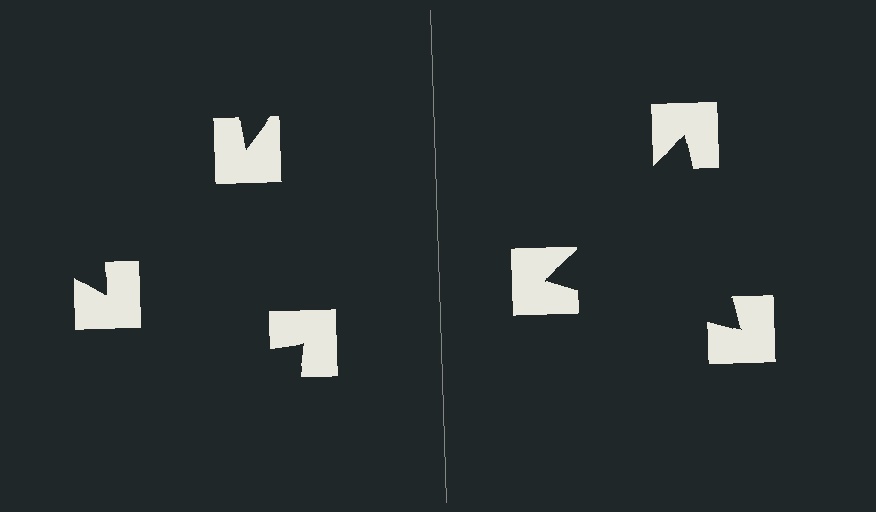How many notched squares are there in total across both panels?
6 — 3 on each side.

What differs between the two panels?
The notched squares are positioned identically on both sides; only the wedge orientations differ. On the right they align to a triangle; on the left they are misaligned.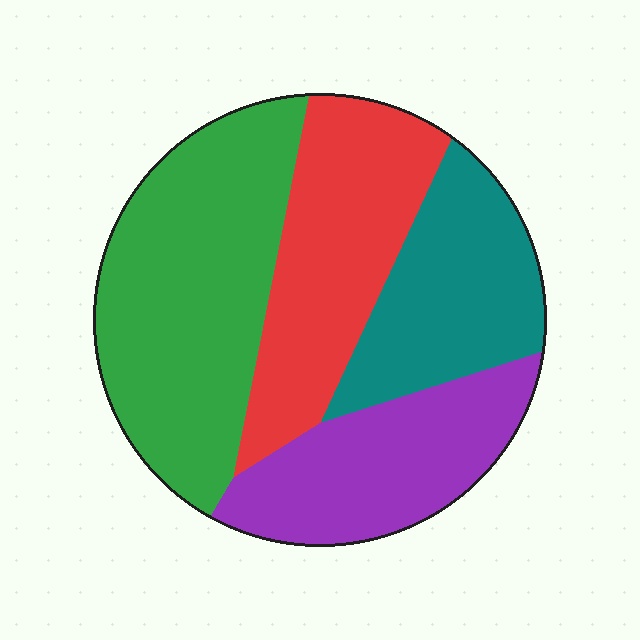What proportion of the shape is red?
Red takes up about one quarter (1/4) of the shape.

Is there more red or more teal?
Red.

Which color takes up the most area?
Green, at roughly 35%.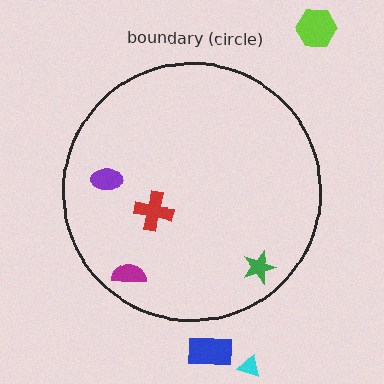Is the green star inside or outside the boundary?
Inside.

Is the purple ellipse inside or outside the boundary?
Inside.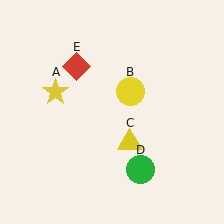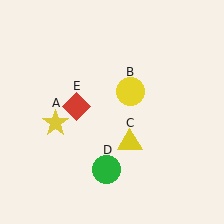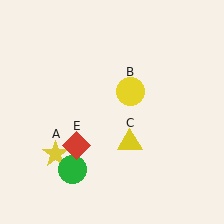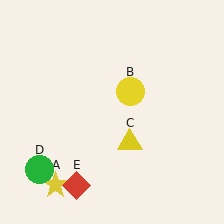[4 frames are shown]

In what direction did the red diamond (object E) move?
The red diamond (object E) moved down.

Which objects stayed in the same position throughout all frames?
Yellow circle (object B) and yellow triangle (object C) remained stationary.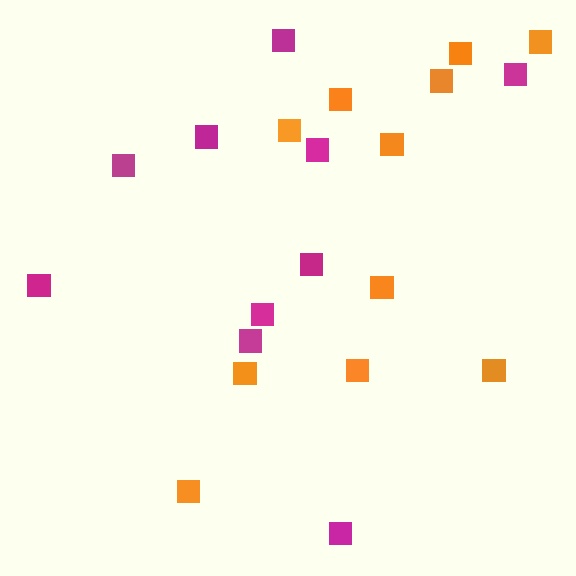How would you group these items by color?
There are 2 groups: one group of magenta squares (10) and one group of orange squares (11).